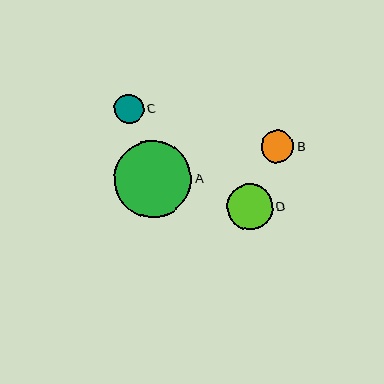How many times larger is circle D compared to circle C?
Circle D is approximately 1.5 times the size of circle C.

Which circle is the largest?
Circle A is the largest with a size of approximately 77 pixels.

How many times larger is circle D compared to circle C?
Circle D is approximately 1.5 times the size of circle C.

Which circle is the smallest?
Circle C is the smallest with a size of approximately 30 pixels.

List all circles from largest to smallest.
From largest to smallest: A, D, B, C.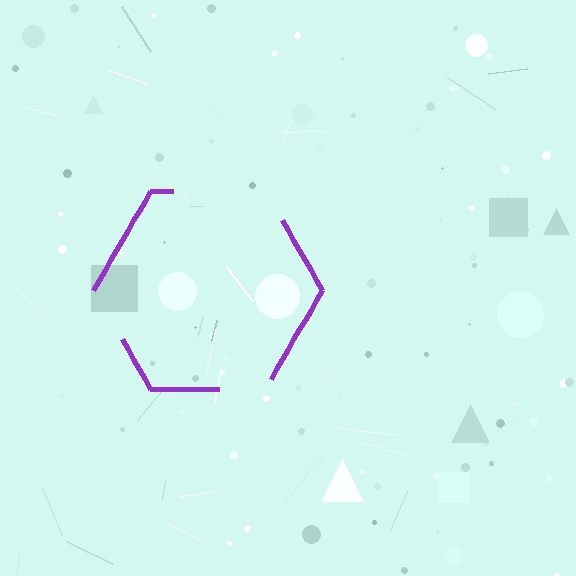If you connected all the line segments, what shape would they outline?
They would outline a hexagon.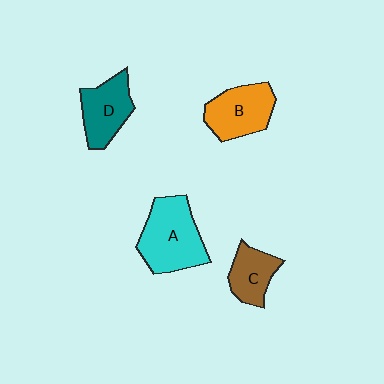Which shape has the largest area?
Shape A (cyan).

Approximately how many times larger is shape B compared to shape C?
Approximately 1.4 times.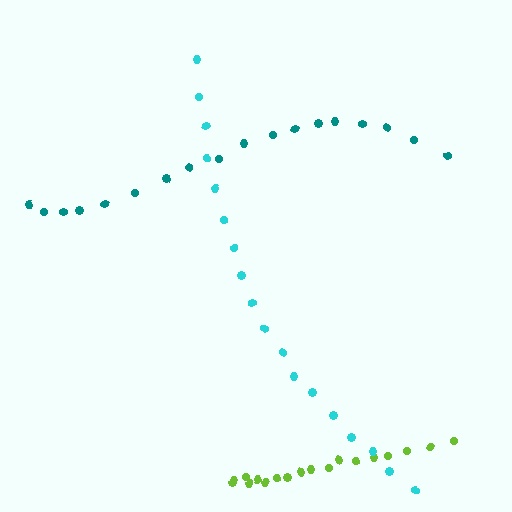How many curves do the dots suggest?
There are 3 distinct paths.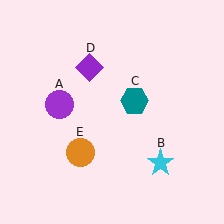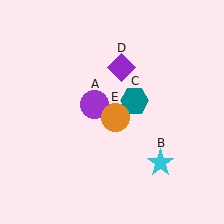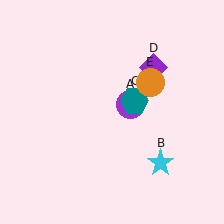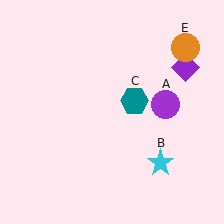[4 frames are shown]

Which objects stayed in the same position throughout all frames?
Cyan star (object B) and teal hexagon (object C) remained stationary.